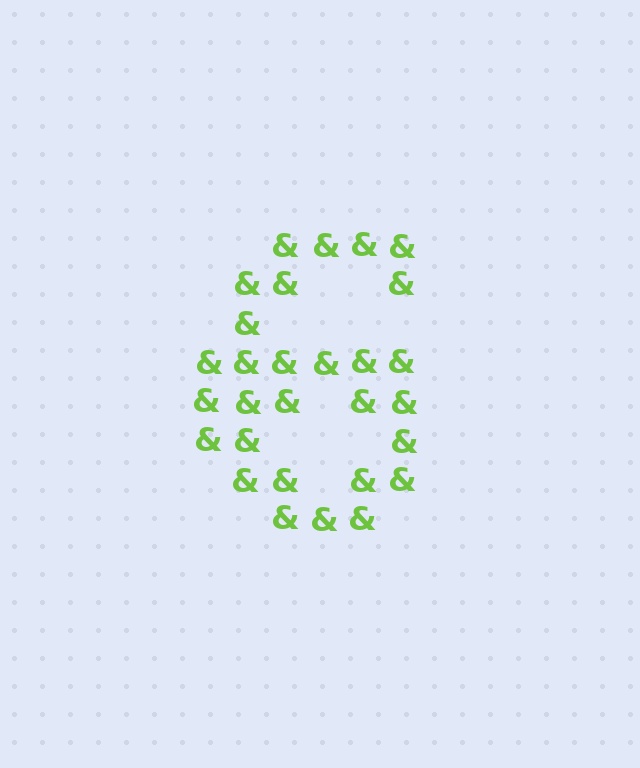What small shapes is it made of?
It is made of small ampersands.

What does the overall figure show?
The overall figure shows the digit 6.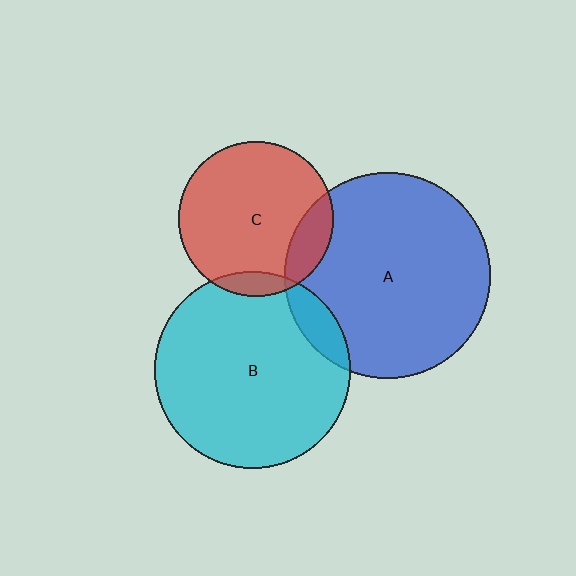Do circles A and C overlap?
Yes.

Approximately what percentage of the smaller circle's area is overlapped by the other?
Approximately 15%.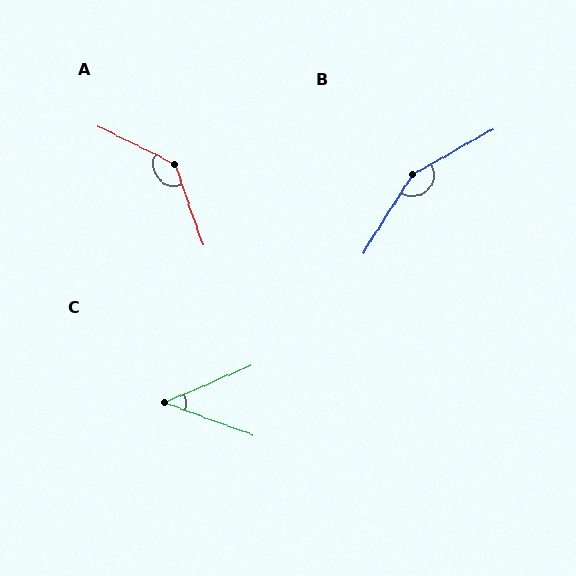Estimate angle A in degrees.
Approximately 135 degrees.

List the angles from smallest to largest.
C (44°), A (135°), B (151°).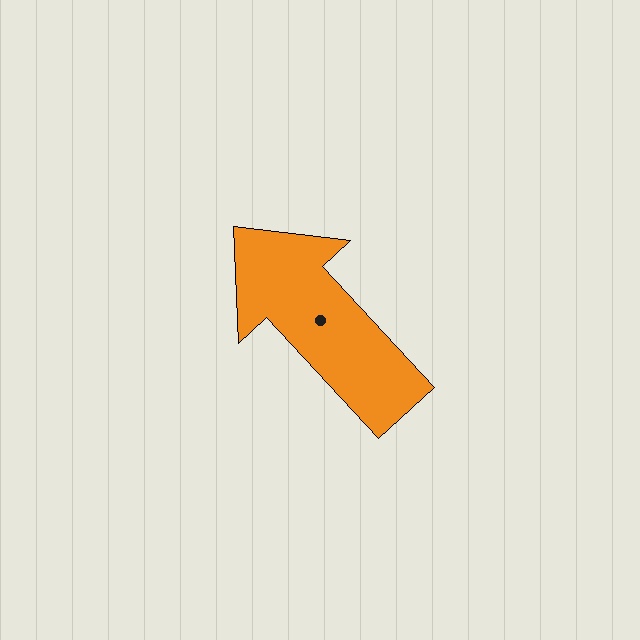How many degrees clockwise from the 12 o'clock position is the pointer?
Approximately 317 degrees.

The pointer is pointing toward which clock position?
Roughly 11 o'clock.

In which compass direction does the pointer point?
Northwest.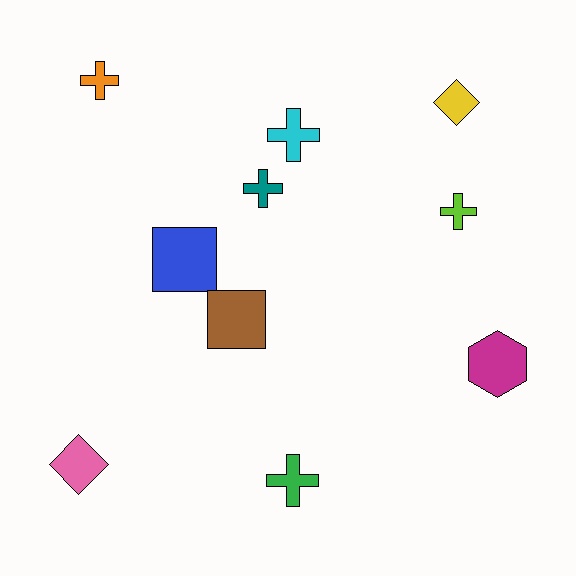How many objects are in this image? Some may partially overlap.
There are 10 objects.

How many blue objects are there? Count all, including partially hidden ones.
There is 1 blue object.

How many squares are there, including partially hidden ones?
There are 2 squares.